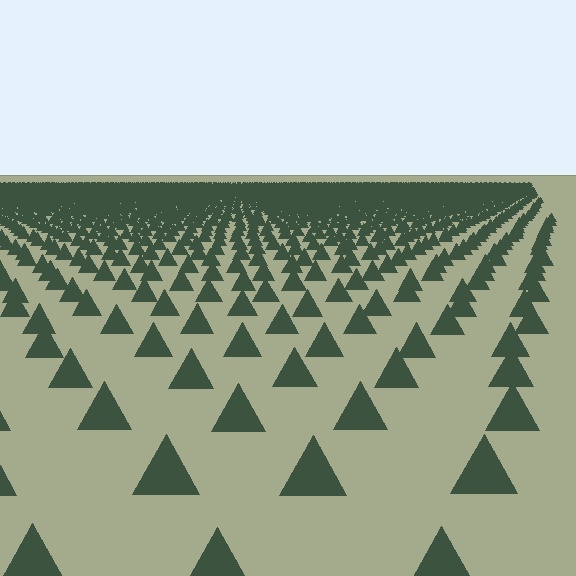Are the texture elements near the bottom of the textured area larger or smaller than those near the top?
Larger. Near the bottom, elements are closer to the viewer and appear at a bigger on-screen size.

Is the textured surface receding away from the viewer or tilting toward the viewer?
The surface is receding away from the viewer. Texture elements get smaller and denser toward the top.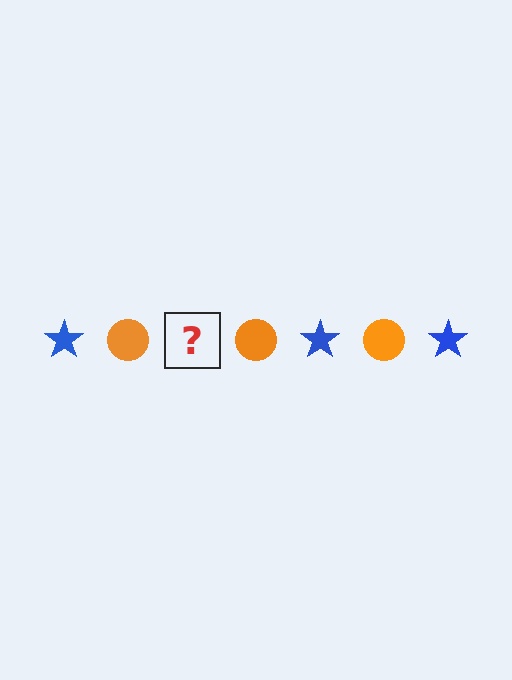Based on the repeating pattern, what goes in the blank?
The blank should be a blue star.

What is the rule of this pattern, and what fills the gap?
The rule is that the pattern alternates between blue star and orange circle. The gap should be filled with a blue star.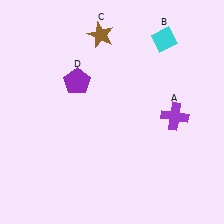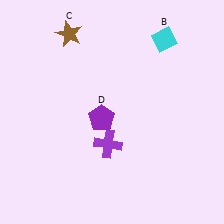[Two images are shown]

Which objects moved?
The objects that moved are: the purple cross (A), the brown star (C), the purple pentagon (D).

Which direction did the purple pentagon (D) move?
The purple pentagon (D) moved down.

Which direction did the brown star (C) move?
The brown star (C) moved left.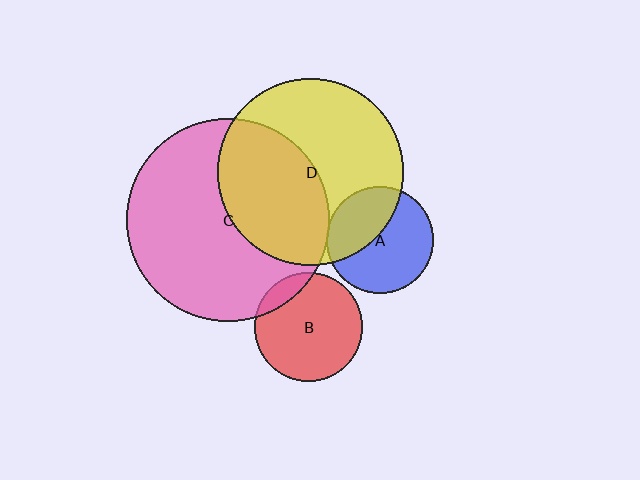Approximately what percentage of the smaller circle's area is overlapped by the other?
Approximately 40%.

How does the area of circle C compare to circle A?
Approximately 3.6 times.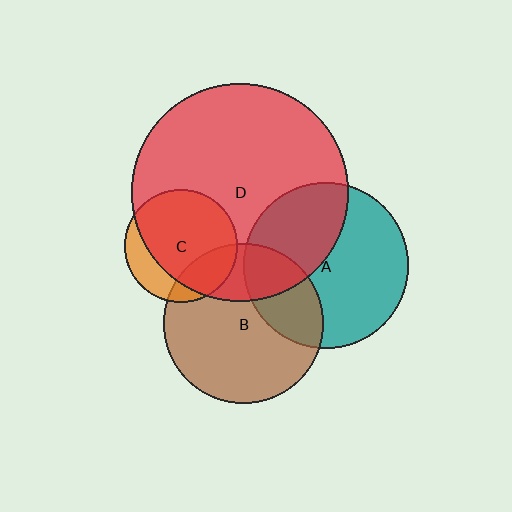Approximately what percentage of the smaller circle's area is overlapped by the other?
Approximately 75%.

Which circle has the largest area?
Circle D (red).